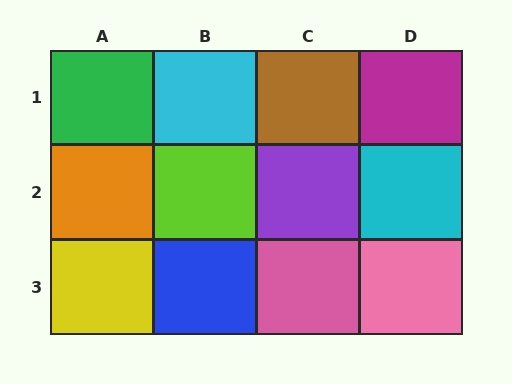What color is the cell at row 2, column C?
Purple.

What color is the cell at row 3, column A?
Yellow.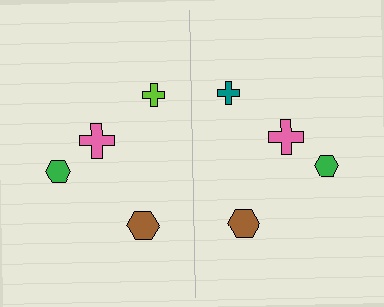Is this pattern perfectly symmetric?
No, the pattern is not perfectly symmetric. The teal cross on the right side breaks the symmetry — its mirror counterpart is lime.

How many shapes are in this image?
There are 8 shapes in this image.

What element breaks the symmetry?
The teal cross on the right side breaks the symmetry — its mirror counterpart is lime.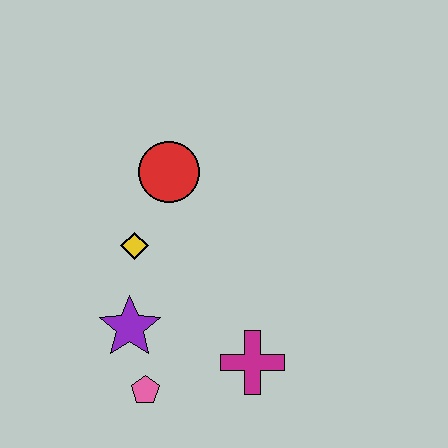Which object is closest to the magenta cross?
The pink pentagon is closest to the magenta cross.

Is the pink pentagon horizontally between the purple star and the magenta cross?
Yes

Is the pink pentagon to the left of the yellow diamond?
No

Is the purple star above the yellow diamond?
No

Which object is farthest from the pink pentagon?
The red circle is farthest from the pink pentagon.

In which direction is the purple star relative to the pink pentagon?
The purple star is above the pink pentagon.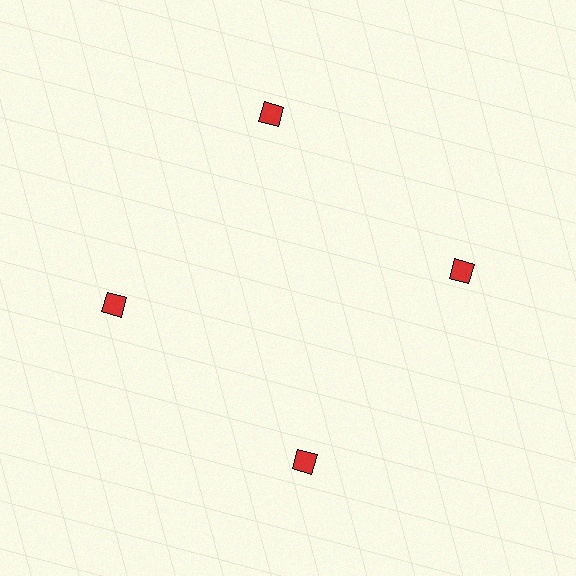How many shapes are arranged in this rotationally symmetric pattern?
There are 4 shapes, arranged in 4 groups of 1.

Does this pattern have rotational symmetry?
Yes, this pattern has 4-fold rotational symmetry. It looks the same after rotating 90 degrees around the center.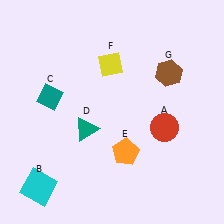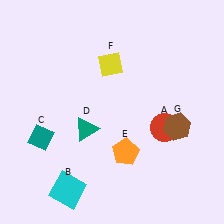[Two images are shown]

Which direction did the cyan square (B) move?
The cyan square (B) moved right.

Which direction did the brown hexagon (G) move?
The brown hexagon (G) moved down.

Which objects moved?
The objects that moved are: the cyan square (B), the teal diamond (C), the brown hexagon (G).